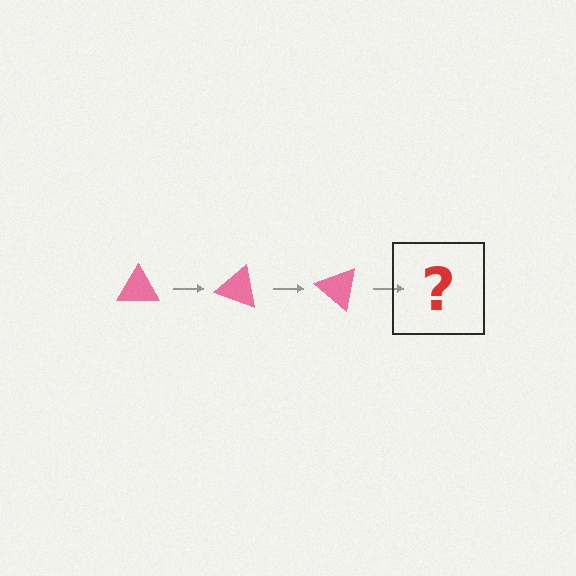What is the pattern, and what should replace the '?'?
The pattern is that the triangle rotates 20 degrees each step. The '?' should be a pink triangle rotated 60 degrees.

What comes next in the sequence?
The next element should be a pink triangle rotated 60 degrees.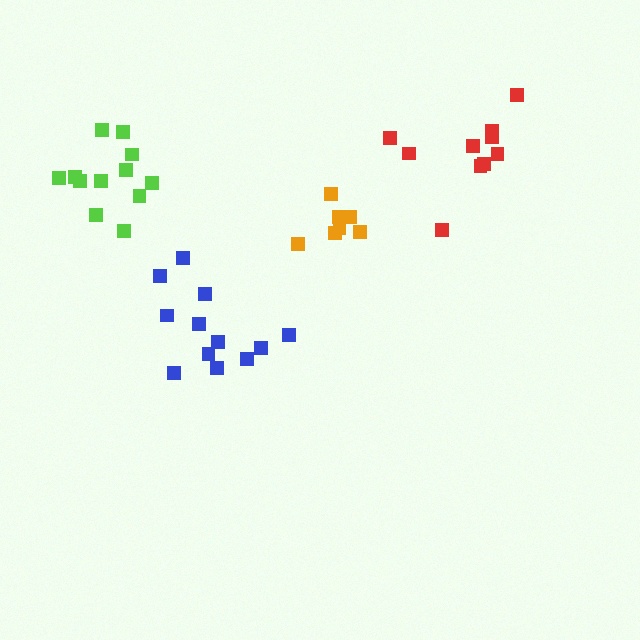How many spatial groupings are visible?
There are 4 spatial groupings.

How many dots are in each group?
Group 1: 12 dots, Group 2: 12 dots, Group 3: 10 dots, Group 4: 7 dots (41 total).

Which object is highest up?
The red cluster is topmost.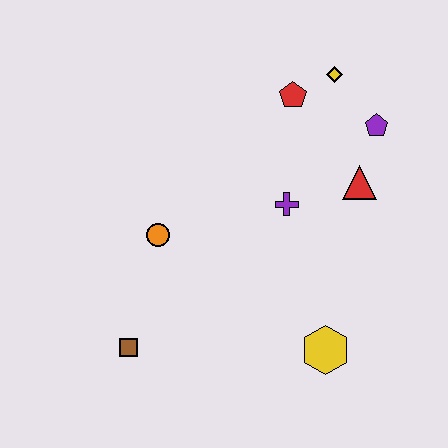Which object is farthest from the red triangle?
The brown square is farthest from the red triangle.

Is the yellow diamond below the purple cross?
No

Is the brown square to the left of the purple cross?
Yes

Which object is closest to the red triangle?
The purple pentagon is closest to the red triangle.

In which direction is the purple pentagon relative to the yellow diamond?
The purple pentagon is below the yellow diamond.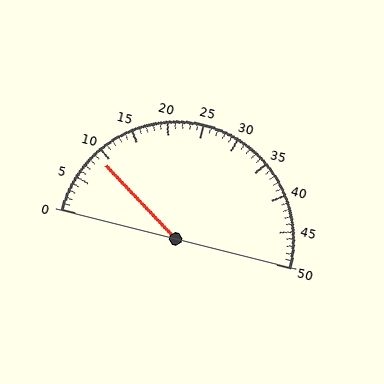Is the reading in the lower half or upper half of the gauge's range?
The reading is in the lower half of the range (0 to 50).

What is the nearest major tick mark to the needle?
The nearest major tick mark is 10.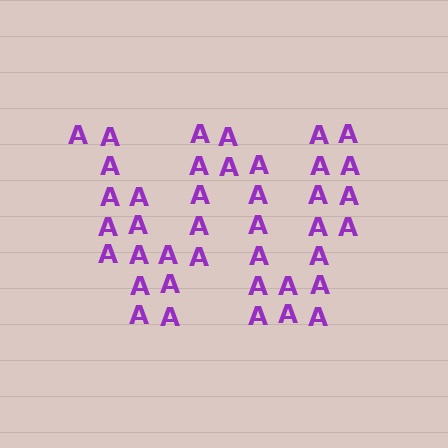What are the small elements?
The small elements are letter A's.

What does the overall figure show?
The overall figure shows the letter W.